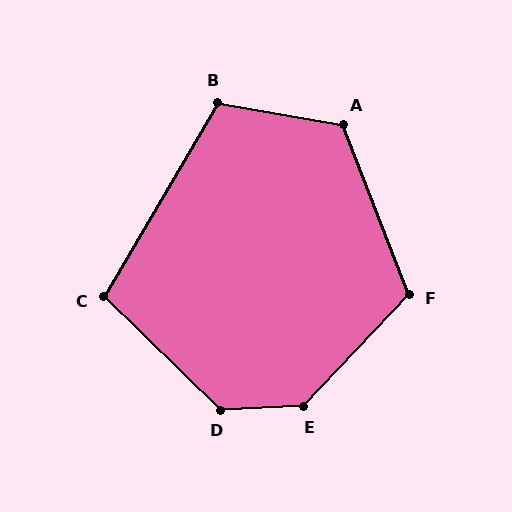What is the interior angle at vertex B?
Approximately 111 degrees (obtuse).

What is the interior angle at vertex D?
Approximately 134 degrees (obtuse).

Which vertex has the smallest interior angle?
C, at approximately 103 degrees.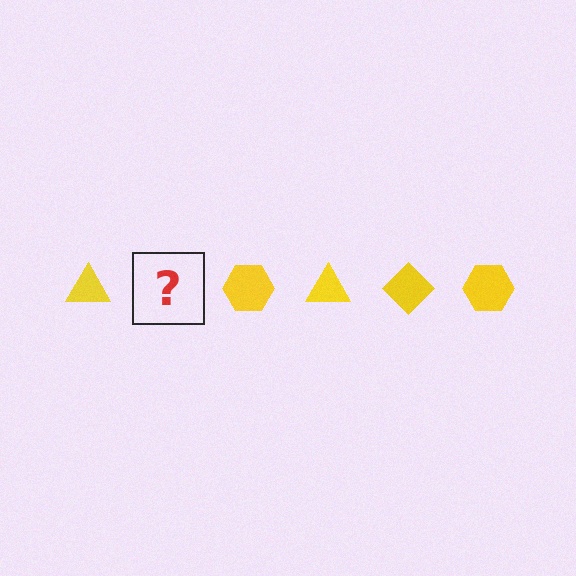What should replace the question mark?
The question mark should be replaced with a yellow diamond.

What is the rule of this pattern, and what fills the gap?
The rule is that the pattern cycles through triangle, diamond, hexagon shapes in yellow. The gap should be filled with a yellow diamond.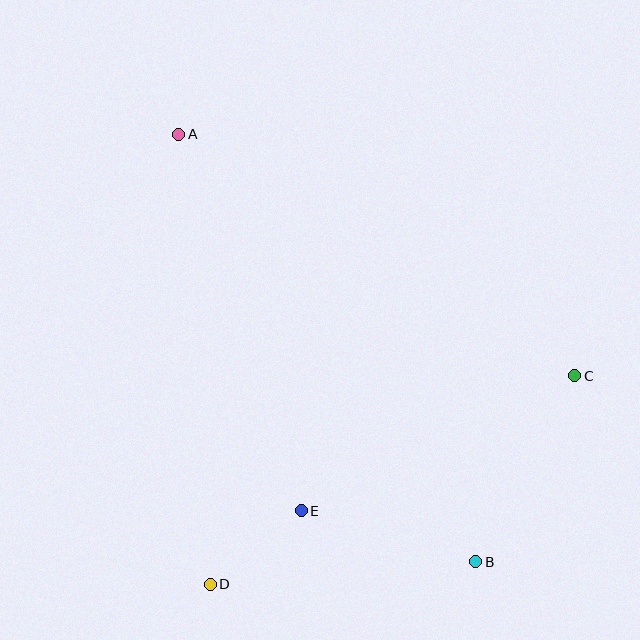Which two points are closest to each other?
Points D and E are closest to each other.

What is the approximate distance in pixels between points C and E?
The distance between C and E is approximately 305 pixels.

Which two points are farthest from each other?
Points A and B are farthest from each other.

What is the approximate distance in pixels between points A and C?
The distance between A and C is approximately 464 pixels.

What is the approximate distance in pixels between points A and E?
The distance between A and E is approximately 396 pixels.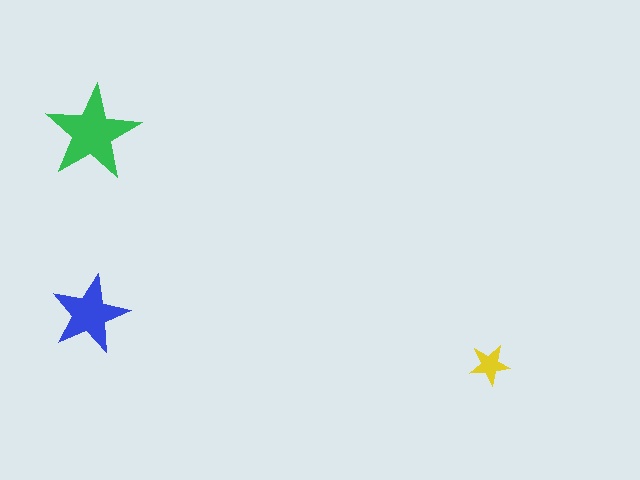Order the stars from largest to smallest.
the green one, the blue one, the yellow one.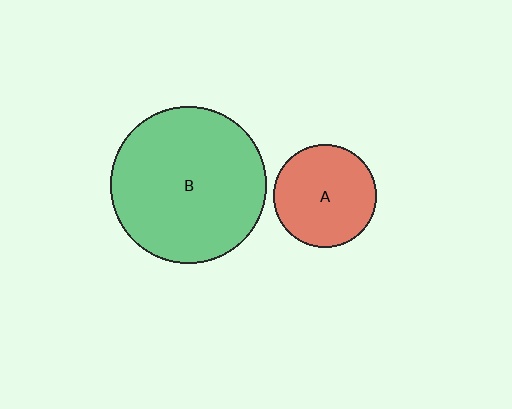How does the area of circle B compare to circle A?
Approximately 2.3 times.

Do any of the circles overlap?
No, none of the circles overlap.